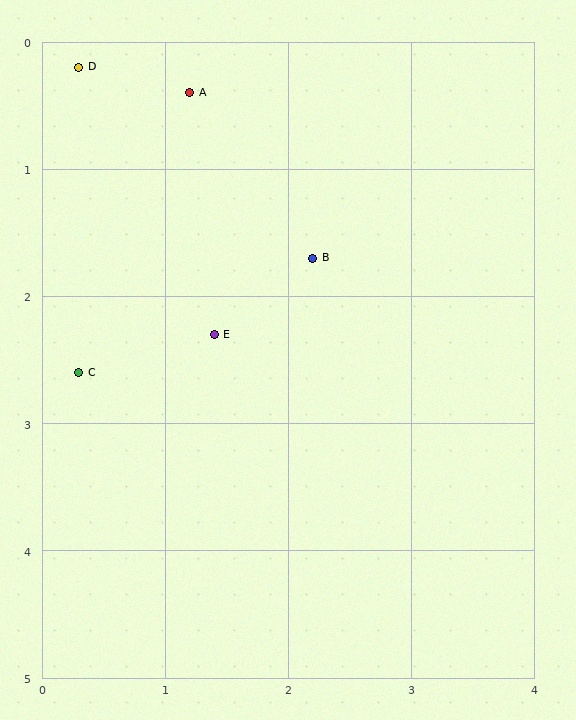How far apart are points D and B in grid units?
Points D and B are about 2.4 grid units apart.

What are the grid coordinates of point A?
Point A is at approximately (1.2, 0.4).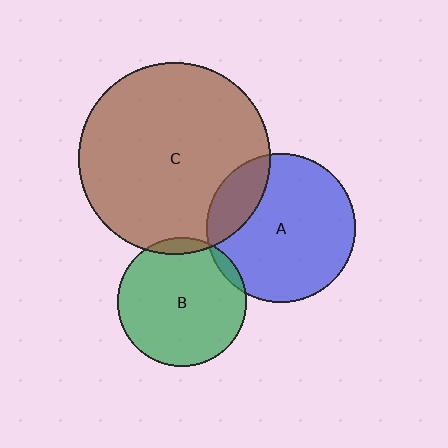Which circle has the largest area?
Circle C (brown).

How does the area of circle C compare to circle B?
Approximately 2.2 times.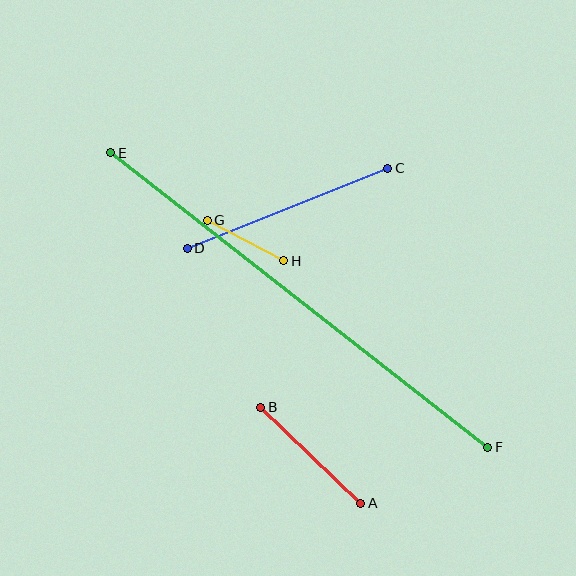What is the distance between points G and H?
The distance is approximately 86 pixels.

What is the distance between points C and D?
The distance is approximately 216 pixels.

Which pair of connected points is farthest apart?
Points E and F are farthest apart.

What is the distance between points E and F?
The distance is approximately 478 pixels.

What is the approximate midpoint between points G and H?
The midpoint is at approximately (245, 240) pixels.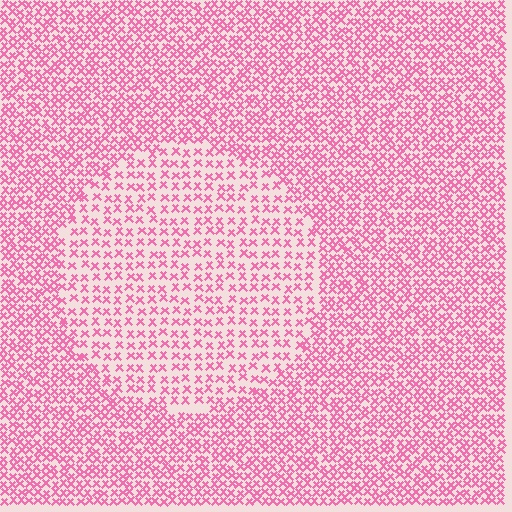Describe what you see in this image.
The image contains small pink elements arranged at two different densities. A circle-shaped region is visible where the elements are less densely packed than the surrounding area.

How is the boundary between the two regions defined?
The boundary is defined by a change in element density (approximately 1.8x ratio). All elements are the same color, size, and shape.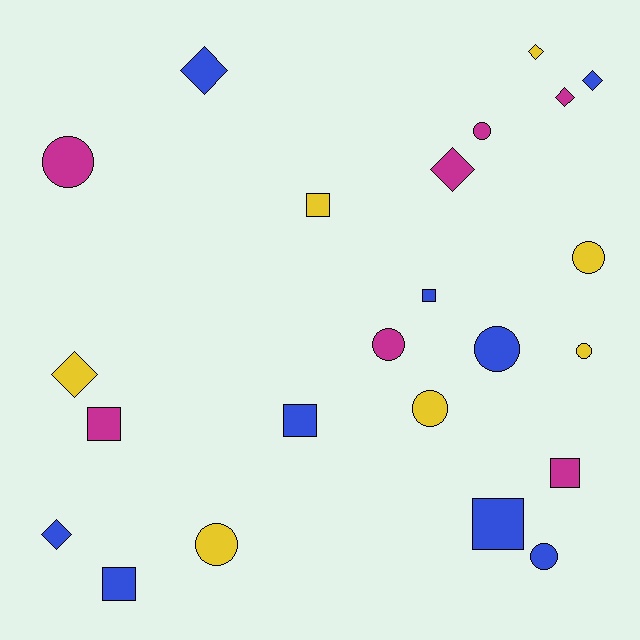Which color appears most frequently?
Blue, with 9 objects.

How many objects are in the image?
There are 23 objects.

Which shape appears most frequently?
Circle, with 9 objects.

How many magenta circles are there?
There are 3 magenta circles.